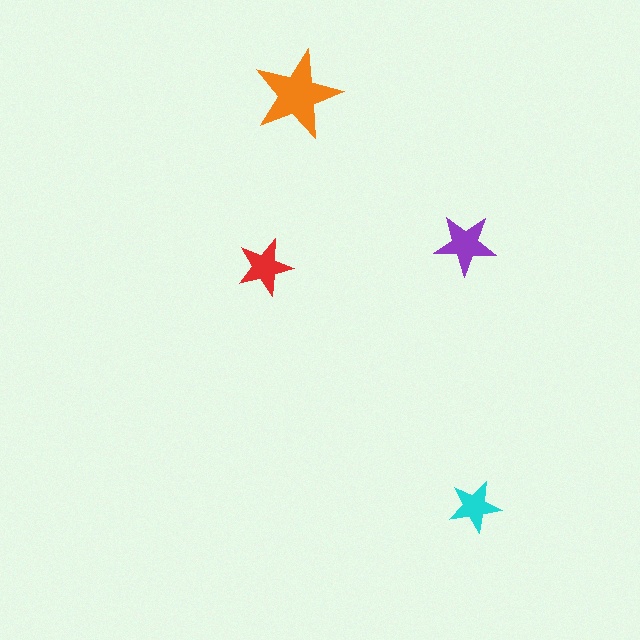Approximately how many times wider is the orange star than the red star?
About 1.5 times wider.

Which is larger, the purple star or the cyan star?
The purple one.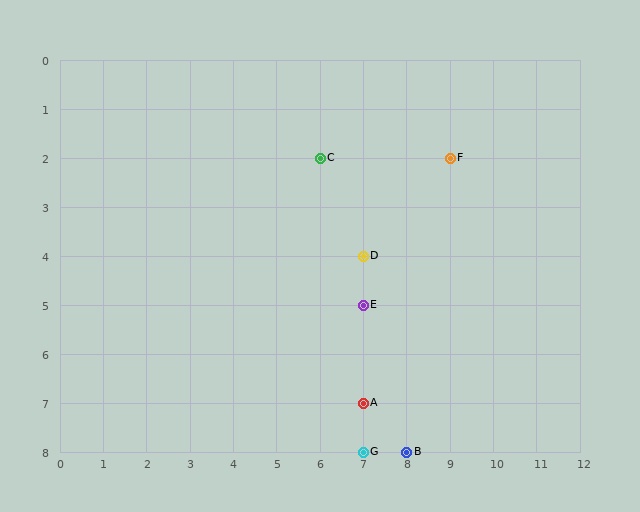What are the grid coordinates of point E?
Point E is at grid coordinates (7, 5).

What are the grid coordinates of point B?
Point B is at grid coordinates (8, 8).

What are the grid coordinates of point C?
Point C is at grid coordinates (6, 2).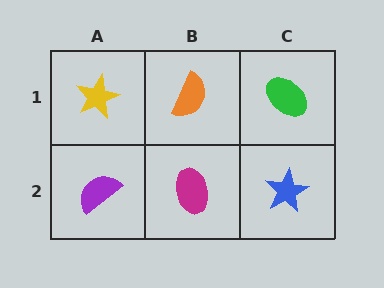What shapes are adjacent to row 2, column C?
A green ellipse (row 1, column C), a magenta ellipse (row 2, column B).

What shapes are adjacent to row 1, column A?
A purple semicircle (row 2, column A), an orange semicircle (row 1, column B).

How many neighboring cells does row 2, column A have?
2.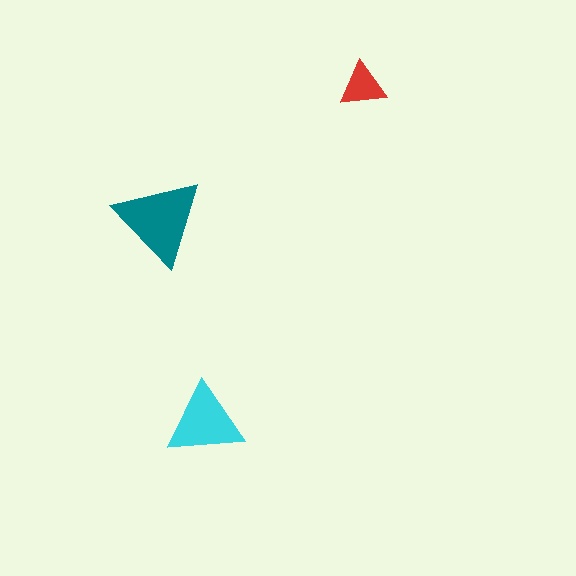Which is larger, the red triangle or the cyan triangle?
The cyan one.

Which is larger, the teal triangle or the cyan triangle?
The teal one.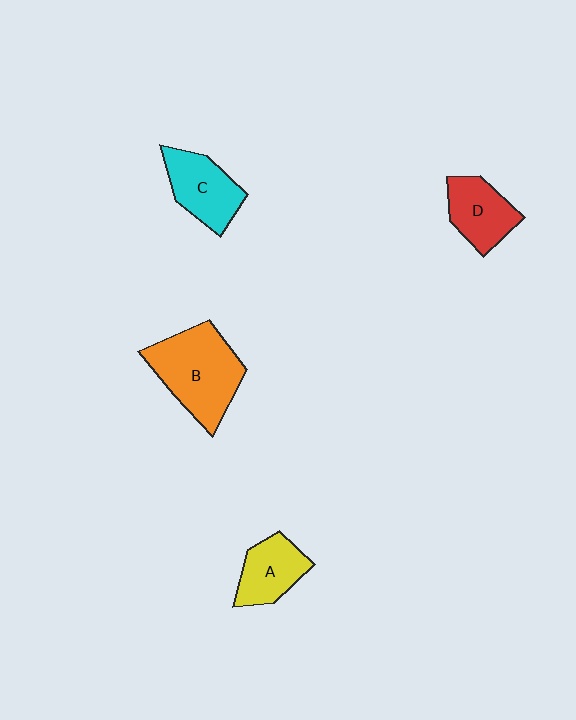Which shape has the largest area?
Shape B (orange).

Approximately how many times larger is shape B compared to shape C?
Approximately 1.5 times.